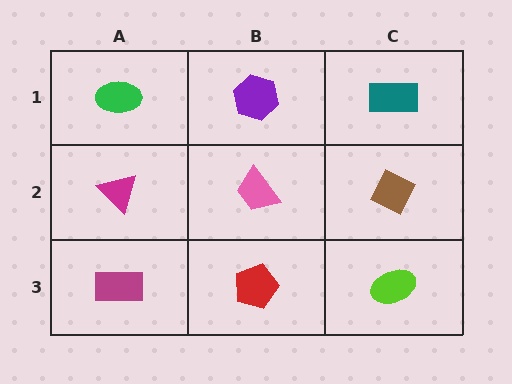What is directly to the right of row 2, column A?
A pink trapezoid.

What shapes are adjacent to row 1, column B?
A pink trapezoid (row 2, column B), a green ellipse (row 1, column A), a teal rectangle (row 1, column C).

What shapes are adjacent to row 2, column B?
A purple hexagon (row 1, column B), a red pentagon (row 3, column B), a magenta triangle (row 2, column A), a brown diamond (row 2, column C).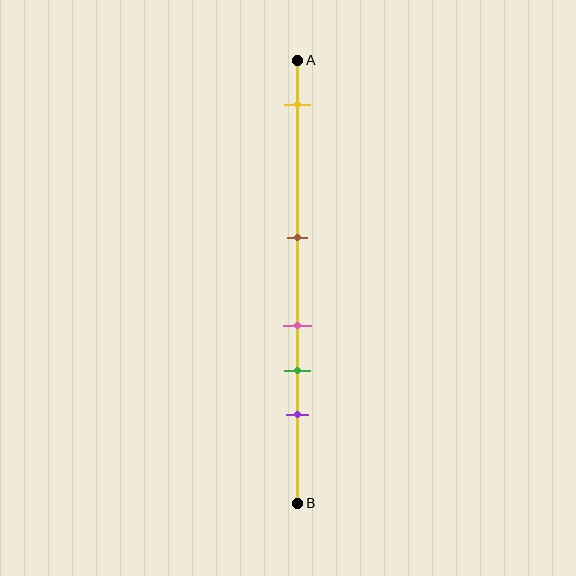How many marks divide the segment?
There are 5 marks dividing the segment.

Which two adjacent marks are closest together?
The pink and green marks are the closest adjacent pair.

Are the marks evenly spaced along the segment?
No, the marks are not evenly spaced.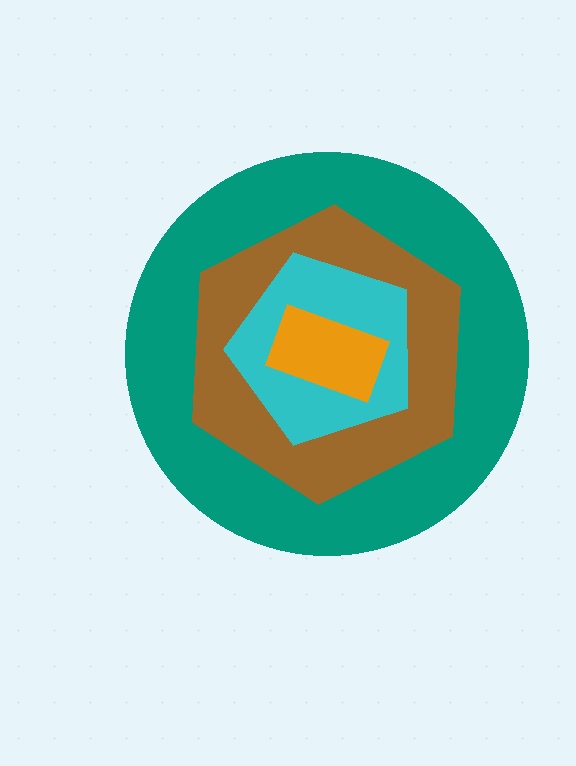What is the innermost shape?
The orange rectangle.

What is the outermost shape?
The teal circle.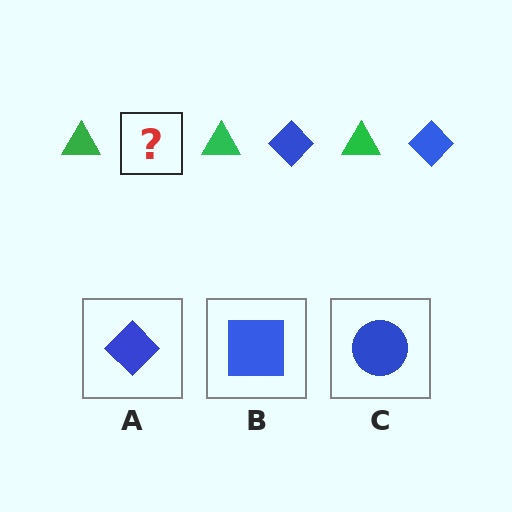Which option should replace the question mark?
Option A.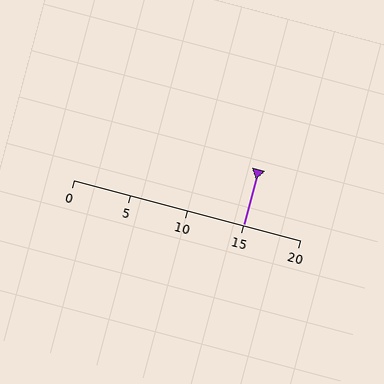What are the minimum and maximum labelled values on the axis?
The axis runs from 0 to 20.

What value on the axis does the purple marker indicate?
The marker indicates approximately 15.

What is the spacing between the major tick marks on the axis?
The major ticks are spaced 5 apart.